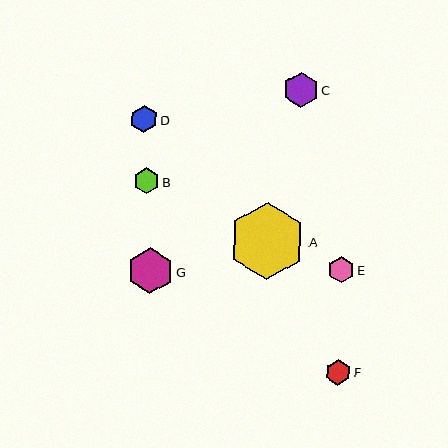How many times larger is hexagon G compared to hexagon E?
Hexagon G is approximately 1.7 times the size of hexagon E.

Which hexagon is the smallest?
Hexagon F is the smallest with a size of approximately 25 pixels.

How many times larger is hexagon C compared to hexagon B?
Hexagon C is approximately 1.4 times the size of hexagon B.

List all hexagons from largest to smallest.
From largest to smallest: A, G, C, D, E, B, F.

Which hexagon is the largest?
Hexagon A is the largest with a size of approximately 77 pixels.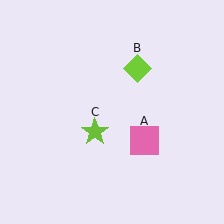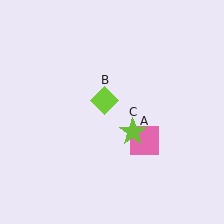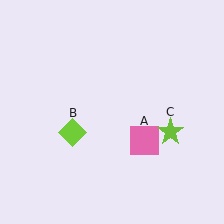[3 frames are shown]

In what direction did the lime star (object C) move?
The lime star (object C) moved right.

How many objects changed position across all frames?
2 objects changed position: lime diamond (object B), lime star (object C).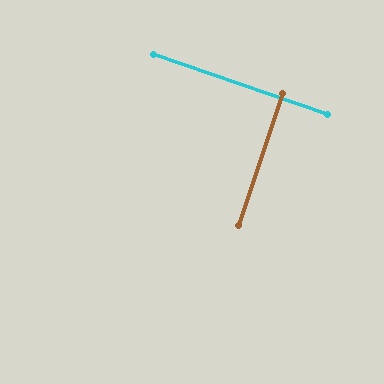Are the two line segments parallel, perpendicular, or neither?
Perpendicular — they meet at approximately 89°.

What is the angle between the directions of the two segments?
Approximately 89 degrees.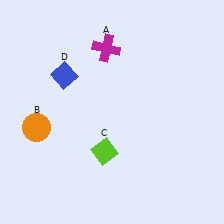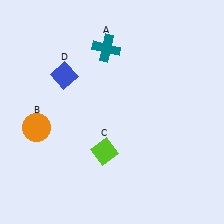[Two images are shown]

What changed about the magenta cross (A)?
In Image 1, A is magenta. In Image 2, it changed to teal.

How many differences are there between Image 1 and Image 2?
There is 1 difference between the two images.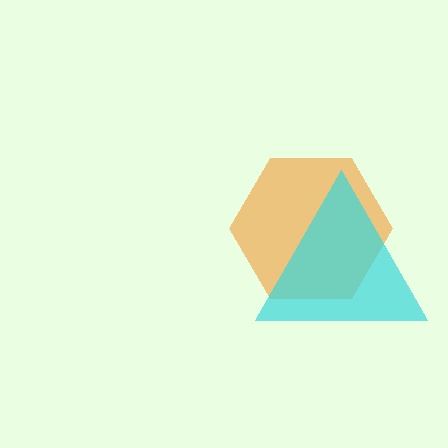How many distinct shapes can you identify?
There are 2 distinct shapes: an orange hexagon, a cyan triangle.